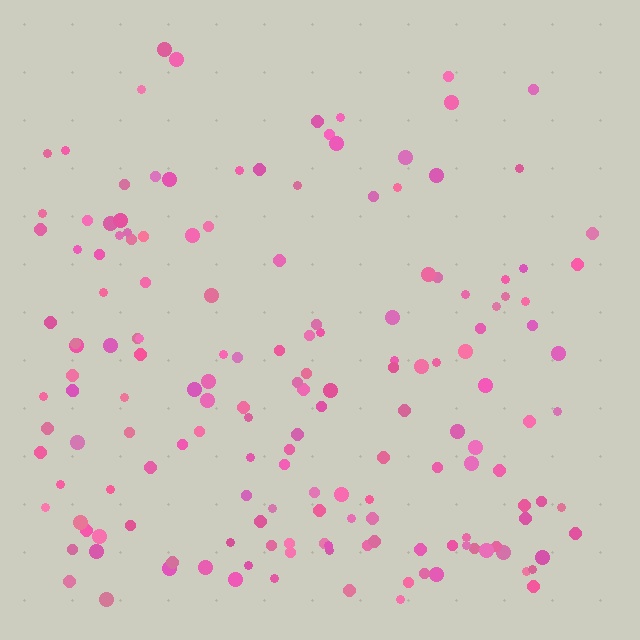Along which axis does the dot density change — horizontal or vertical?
Vertical.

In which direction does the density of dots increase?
From top to bottom, with the bottom side densest.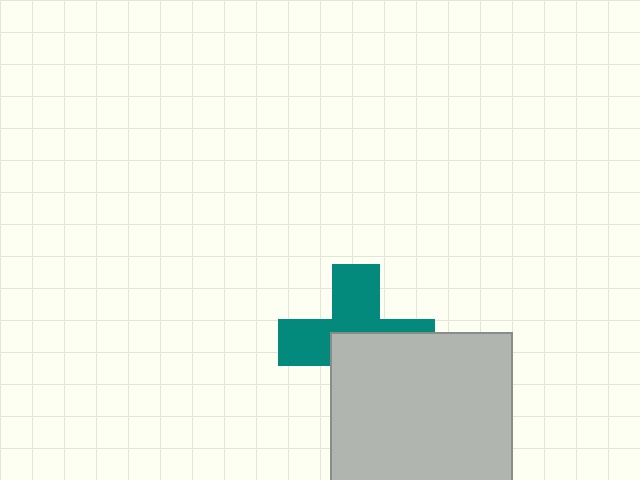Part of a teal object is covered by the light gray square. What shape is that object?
It is a cross.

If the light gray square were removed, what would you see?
You would see the complete teal cross.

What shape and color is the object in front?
The object in front is a light gray square.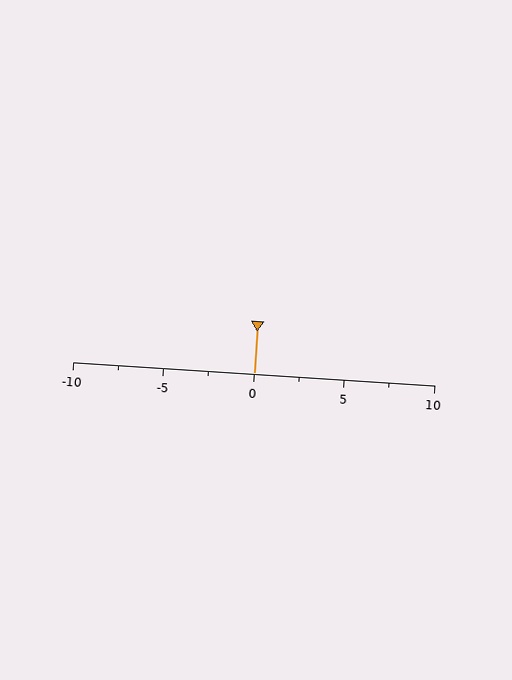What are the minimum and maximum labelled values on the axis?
The axis runs from -10 to 10.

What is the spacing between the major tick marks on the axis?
The major ticks are spaced 5 apart.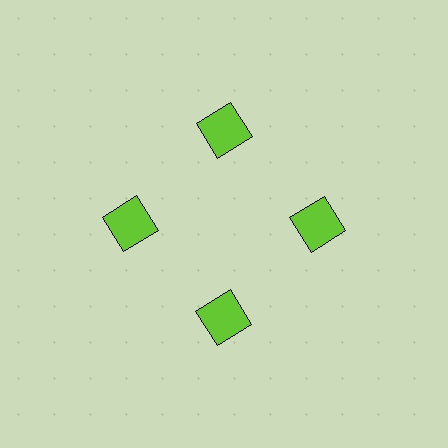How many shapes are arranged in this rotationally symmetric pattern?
There are 4 shapes, arranged in 4 groups of 1.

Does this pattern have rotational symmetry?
Yes, this pattern has 4-fold rotational symmetry. It looks the same after rotating 90 degrees around the center.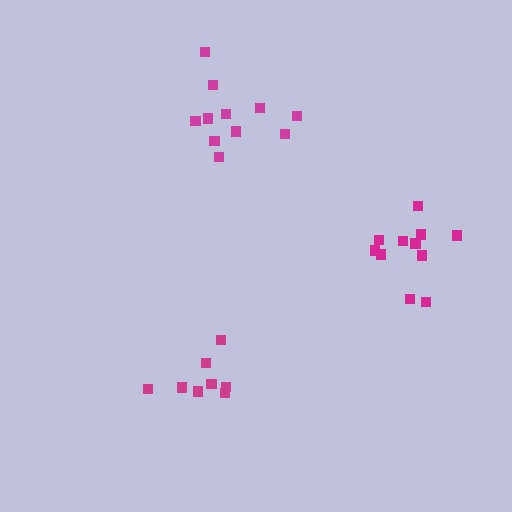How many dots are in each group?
Group 1: 8 dots, Group 2: 11 dots, Group 3: 11 dots (30 total).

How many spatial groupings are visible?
There are 3 spatial groupings.